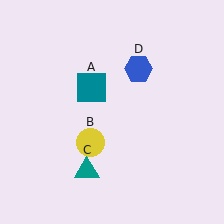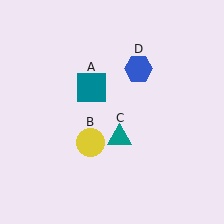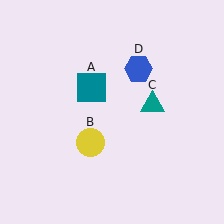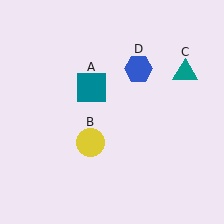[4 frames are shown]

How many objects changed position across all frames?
1 object changed position: teal triangle (object C).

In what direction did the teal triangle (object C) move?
The teal triangle (object C) moved up and to the right.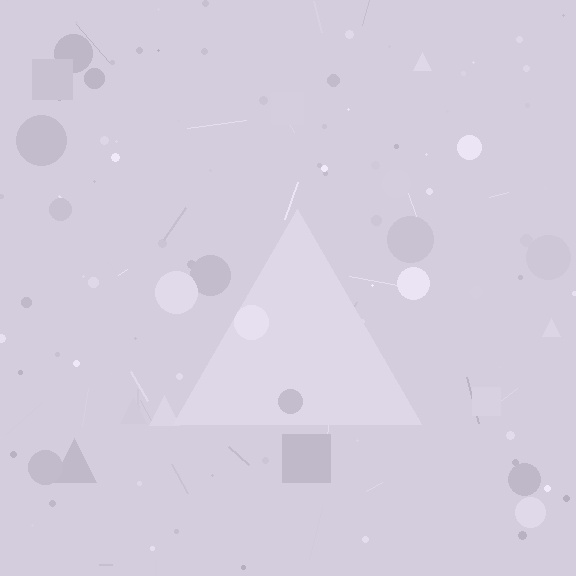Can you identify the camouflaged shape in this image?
The camouflaged shape is a triangle.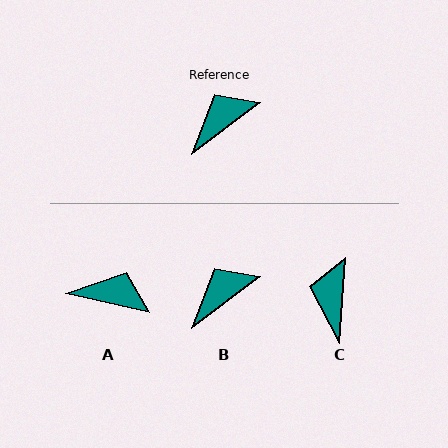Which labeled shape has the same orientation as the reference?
B.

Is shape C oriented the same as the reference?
No, it is off by about 49 degrees.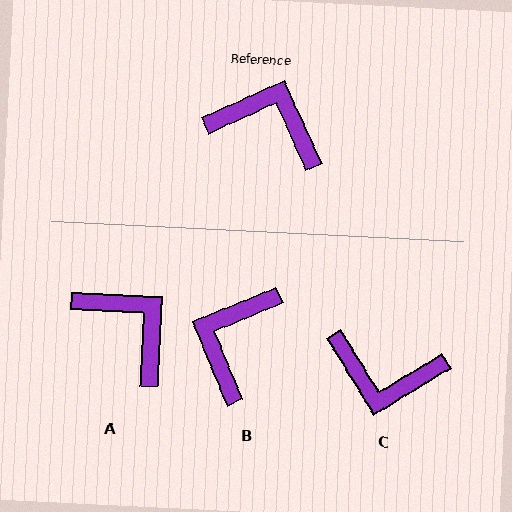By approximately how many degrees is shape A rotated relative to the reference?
Approximately 27 degrees clockwise.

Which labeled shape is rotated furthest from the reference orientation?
C, about 173 degrees away.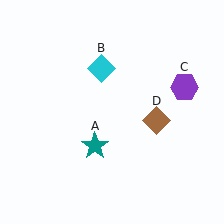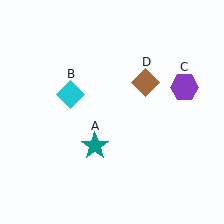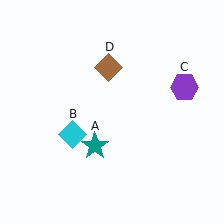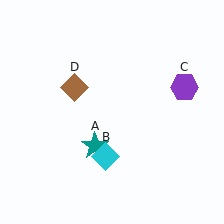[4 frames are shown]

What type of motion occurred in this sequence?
The cyan diamond (object B), brown diamond (object D) rotated counterclockwise around the center of the scene.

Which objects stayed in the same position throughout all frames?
Teal star (object A) and purple hexagon (object C) remained stationary.